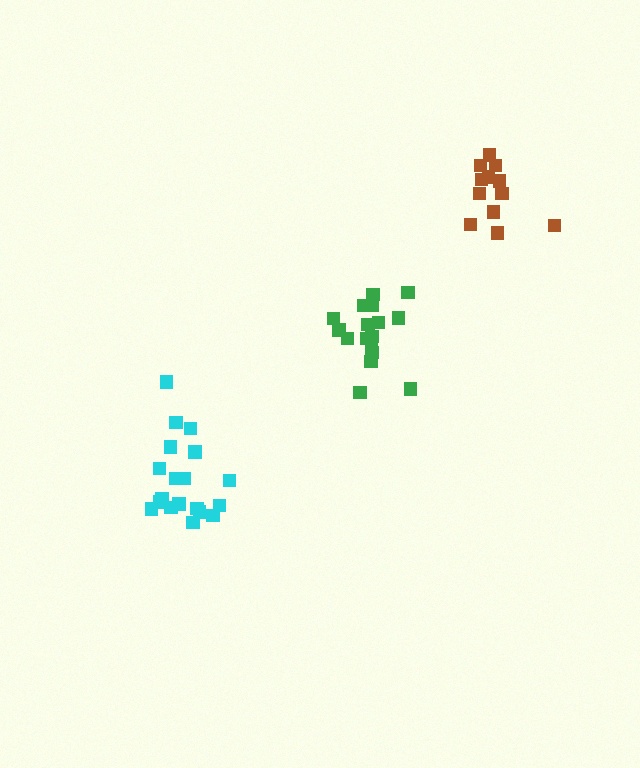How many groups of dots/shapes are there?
There are 3 groups.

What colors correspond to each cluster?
The clusters are colored: cyan, brown, green.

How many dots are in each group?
Group 1: 19 dots, Group 2: 13 dots, Group 3: 17 dots (49 total).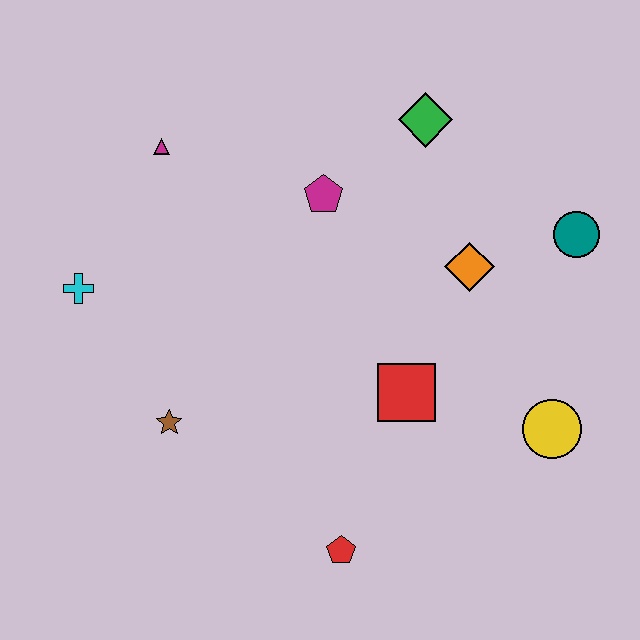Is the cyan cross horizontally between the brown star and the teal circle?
No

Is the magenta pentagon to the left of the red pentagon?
Yes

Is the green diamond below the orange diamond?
No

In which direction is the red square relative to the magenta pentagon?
The red square is below the magenta pentagon.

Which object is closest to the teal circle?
The orange diamond is closest to the teal circle.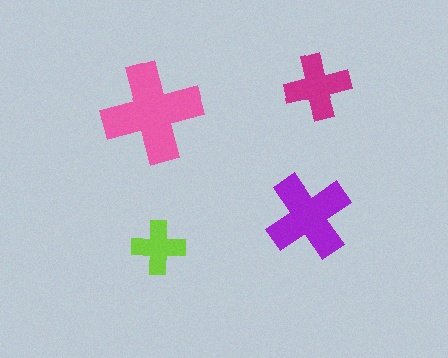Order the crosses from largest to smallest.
the pink one, the purple one, the magenta one, the lime one.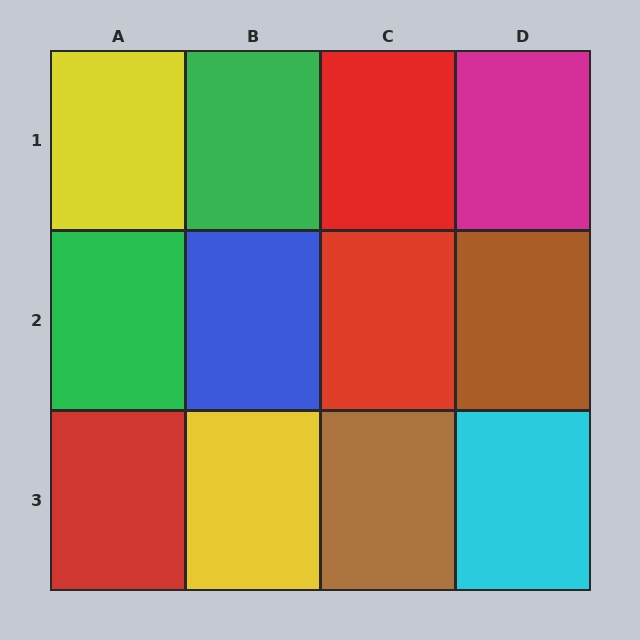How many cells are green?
2 cells are green.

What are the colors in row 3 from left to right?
Red, yellow, brown, cyan.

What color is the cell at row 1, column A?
Yellow.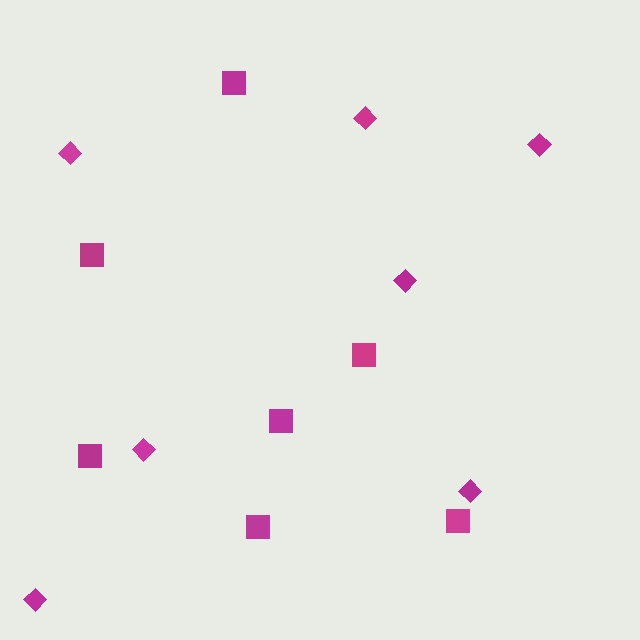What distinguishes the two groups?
There are 2 groups: one group of squares (7) and one group of diamonds (7).